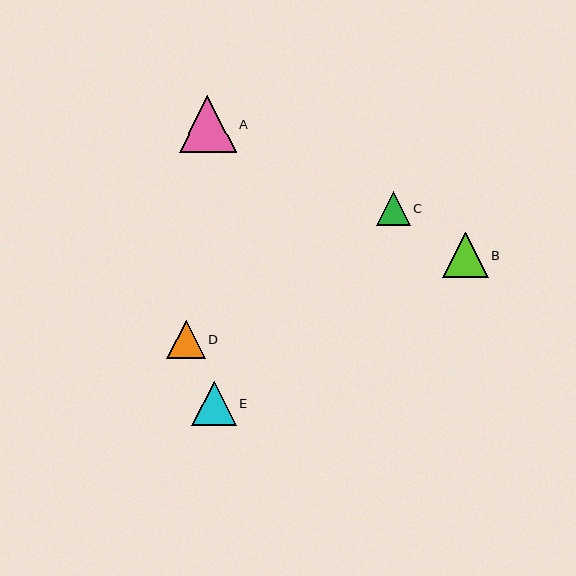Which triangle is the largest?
Triangle A is the largest with a size of approximately 57 pixels.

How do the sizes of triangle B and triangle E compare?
Triangle B and triangle E are approximately the same size.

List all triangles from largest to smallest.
From largest to smallest: A, B, E, D, C.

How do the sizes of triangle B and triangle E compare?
Triangle B and triangle E are approximately the same size.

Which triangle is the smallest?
Triangle C is the smallest with a size of approximately 34 pixels.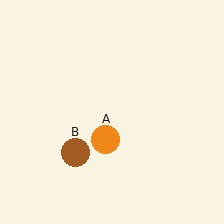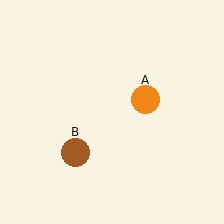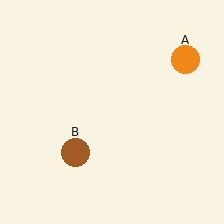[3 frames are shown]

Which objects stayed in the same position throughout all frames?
Brown circle (object B) remained stationary.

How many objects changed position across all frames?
1 object changed position: orange circle (object A).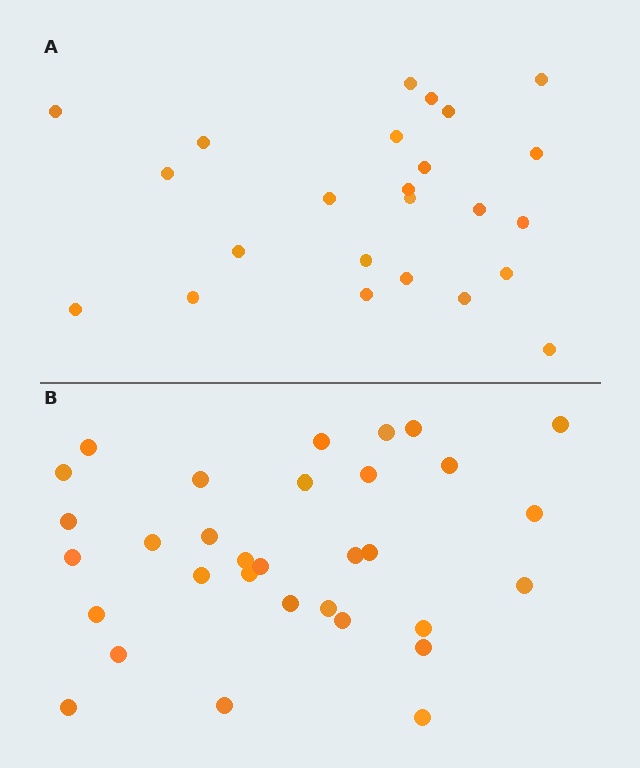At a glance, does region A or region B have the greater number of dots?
Region B (the bottom region) has more dots.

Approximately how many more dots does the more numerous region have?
Region B has roughly 8 or so more dots than region A.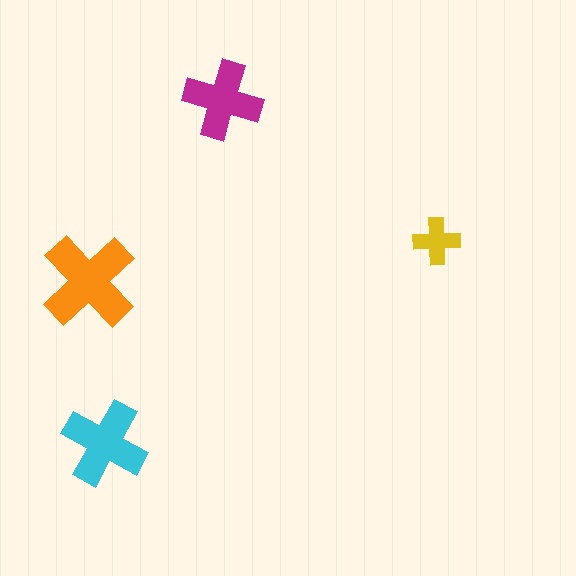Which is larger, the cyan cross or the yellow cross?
The cyan one.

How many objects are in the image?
There are 4 objects in the image.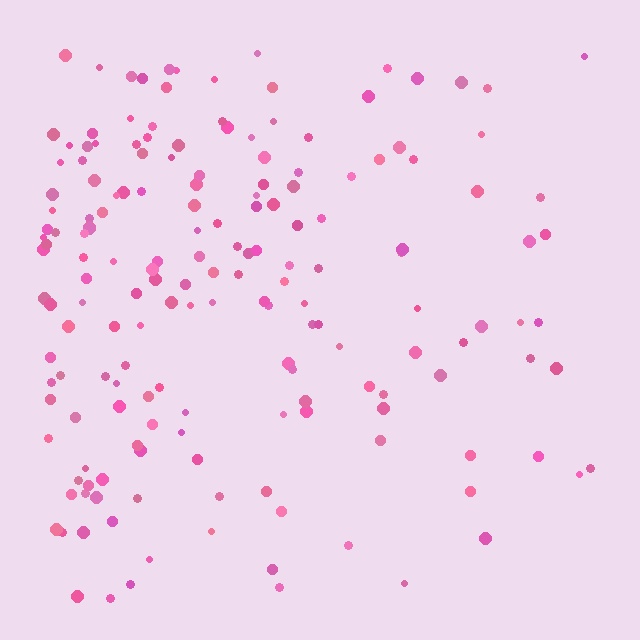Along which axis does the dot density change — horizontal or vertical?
Horizontal.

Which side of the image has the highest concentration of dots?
The left.